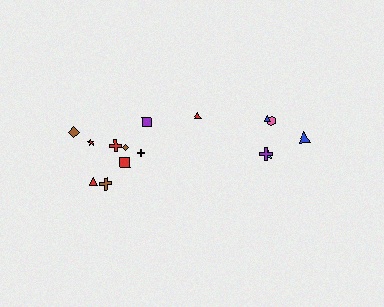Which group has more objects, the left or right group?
The left group.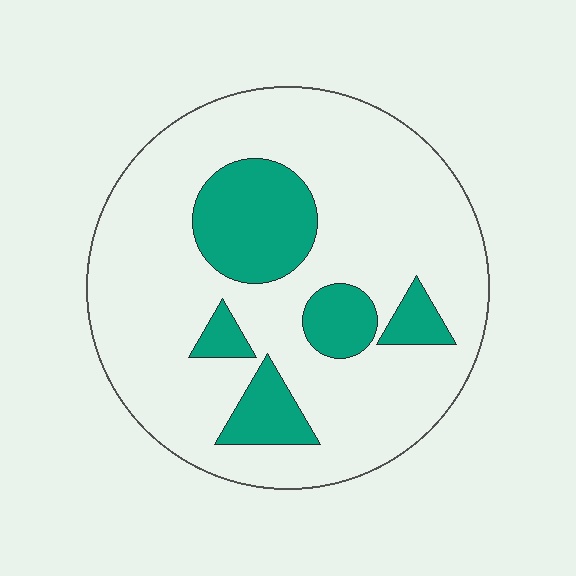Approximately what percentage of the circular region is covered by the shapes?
Approximately 20%.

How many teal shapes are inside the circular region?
5.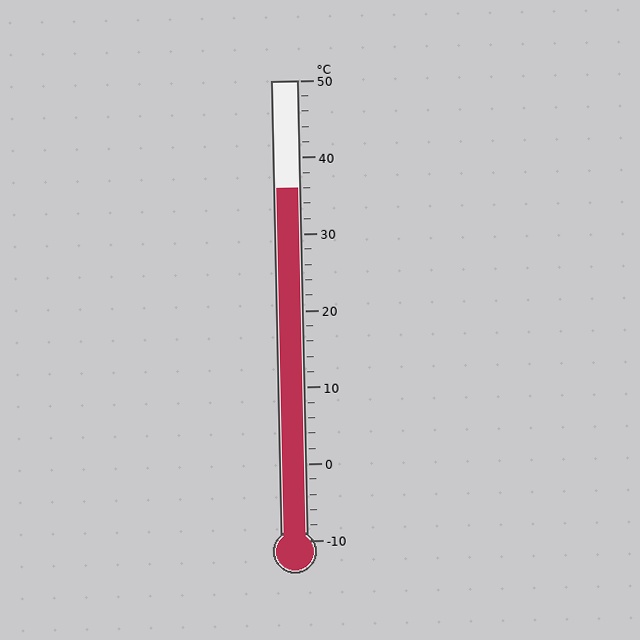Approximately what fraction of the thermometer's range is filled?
The thermometer is filled to approximately 75% of its range.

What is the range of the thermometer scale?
The thermometer scale ranges from -10°C to 50°C.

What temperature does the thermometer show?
The thermometer shows approximately 36°C.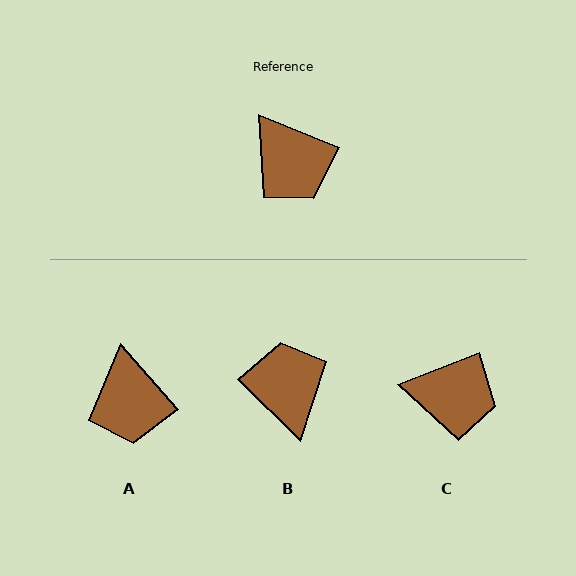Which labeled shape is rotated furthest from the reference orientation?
B, about 158 degrees away.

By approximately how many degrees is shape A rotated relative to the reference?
Approximately 26 degrees clockwise.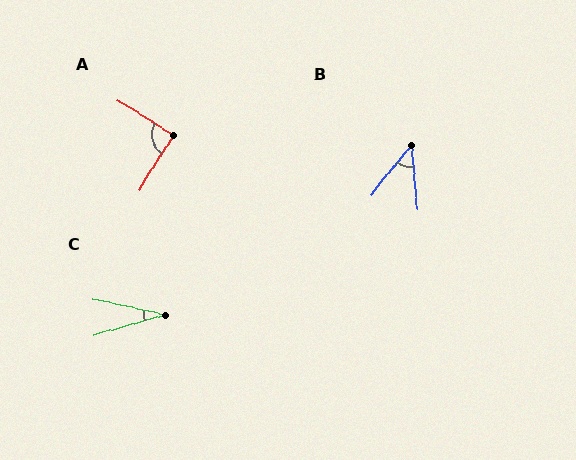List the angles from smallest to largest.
C (28°), B (44°), A (90°).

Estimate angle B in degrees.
Approximately 44 degrees.